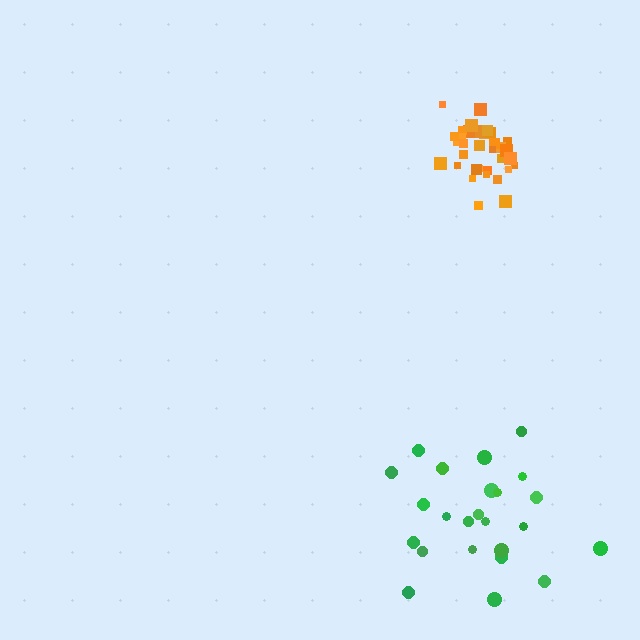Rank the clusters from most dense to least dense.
orange, green.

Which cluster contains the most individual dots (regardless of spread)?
Orange (34).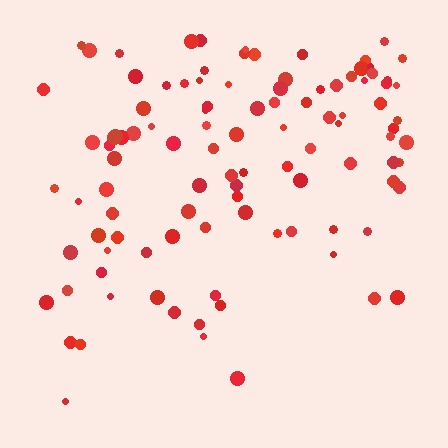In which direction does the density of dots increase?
From bottom to top, with the top side densest.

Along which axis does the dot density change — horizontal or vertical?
Vertical.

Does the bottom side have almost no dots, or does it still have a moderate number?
Still a moderate number, just noticeably fewer than the top.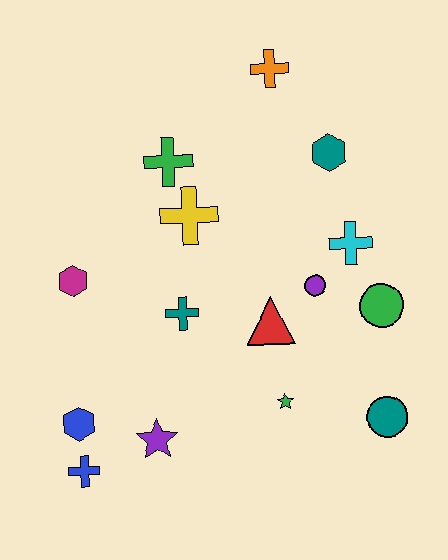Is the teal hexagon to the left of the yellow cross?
No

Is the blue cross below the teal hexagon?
Yes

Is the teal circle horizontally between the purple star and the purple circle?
No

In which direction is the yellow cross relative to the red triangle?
The yellow cross is above the red triangle.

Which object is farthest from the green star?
The orange cross is farthest from the green star.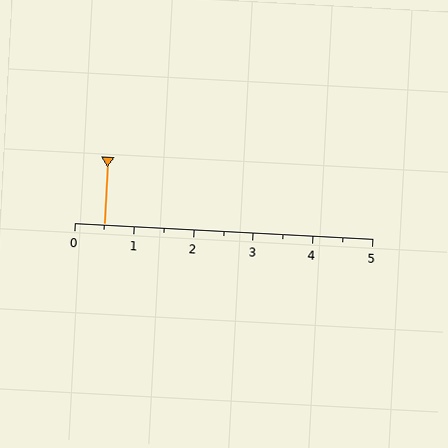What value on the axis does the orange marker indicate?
The marker indicates approximately 0.5.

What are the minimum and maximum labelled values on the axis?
The axis runs from 0 to 5.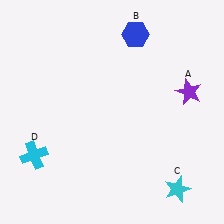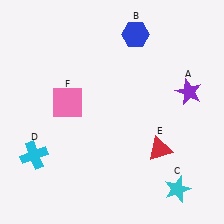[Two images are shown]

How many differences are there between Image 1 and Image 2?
There are 2 differences between the two images.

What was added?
A red triangle (E), a pink square (F) were added in Image 2.